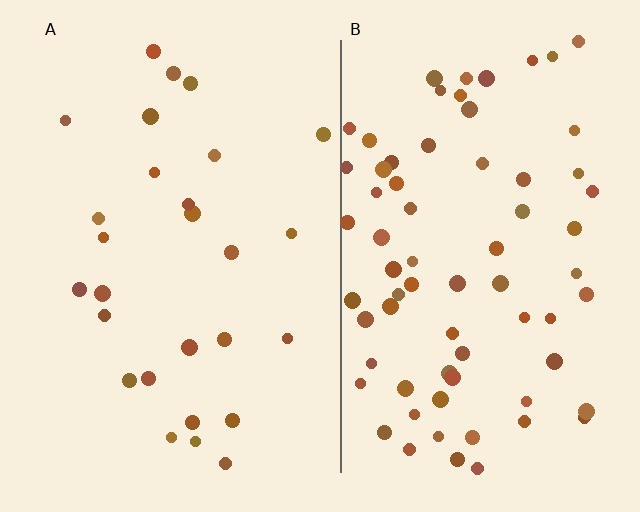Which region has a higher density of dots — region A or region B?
B (the right).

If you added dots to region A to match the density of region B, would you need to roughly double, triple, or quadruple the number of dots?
Approximately triple.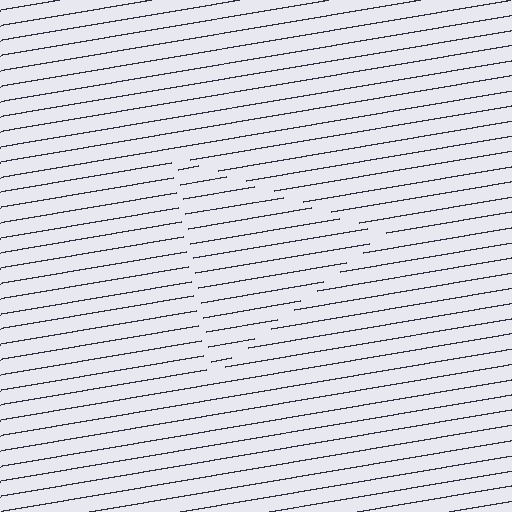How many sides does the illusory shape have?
3 sides — the line-ends trace a triangle.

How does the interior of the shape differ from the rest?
The interior of the shape contains the same grating, shifted by half a period — the contour is defined by the phase discontinuity where line-ends from the inner and outer gratings abut.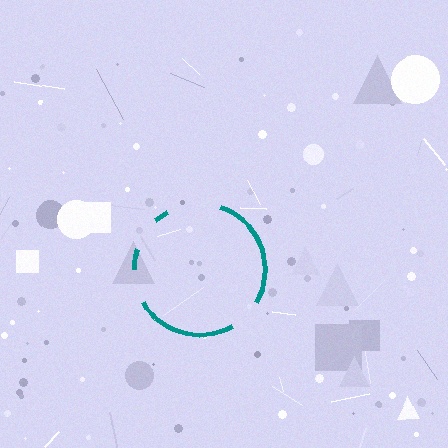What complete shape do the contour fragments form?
The contour fragments form a circle.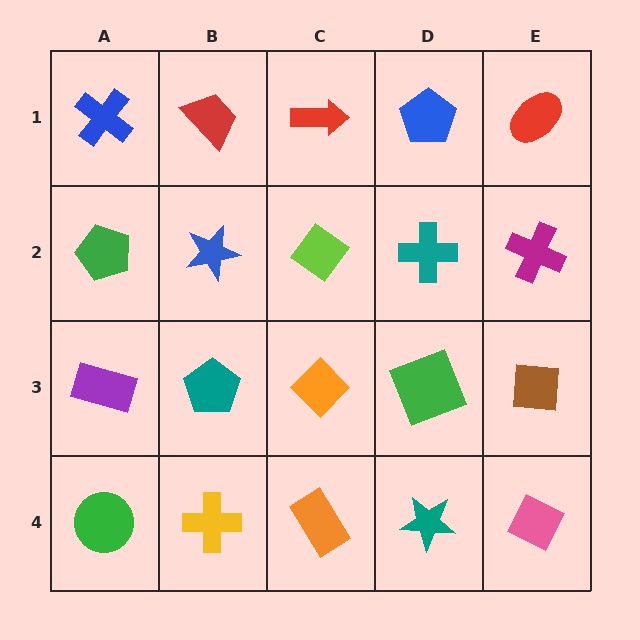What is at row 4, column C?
An orange rectangle.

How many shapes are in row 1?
5 shapes.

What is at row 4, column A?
A green circle.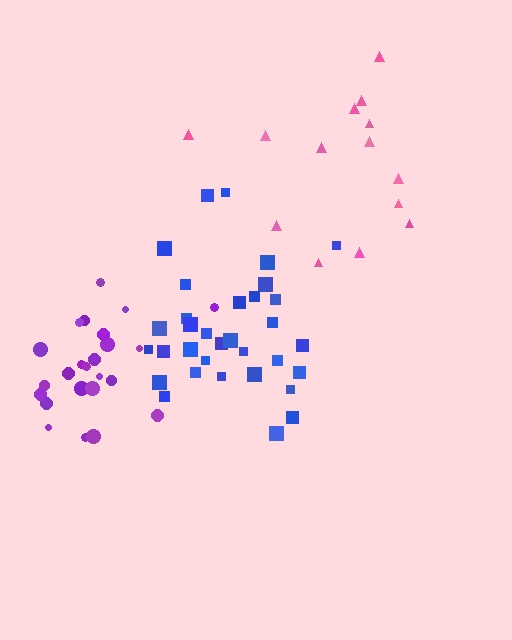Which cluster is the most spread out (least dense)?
Pink.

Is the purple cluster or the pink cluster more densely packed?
Purple.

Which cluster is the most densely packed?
Purple.